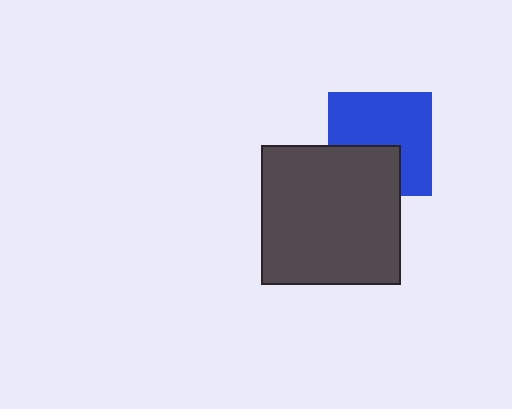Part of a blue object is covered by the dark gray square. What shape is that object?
It is a square.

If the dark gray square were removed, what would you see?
You would see the complete blue square.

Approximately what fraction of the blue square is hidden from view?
Roughly 34% of the blue square is hidden behind the dark gray square.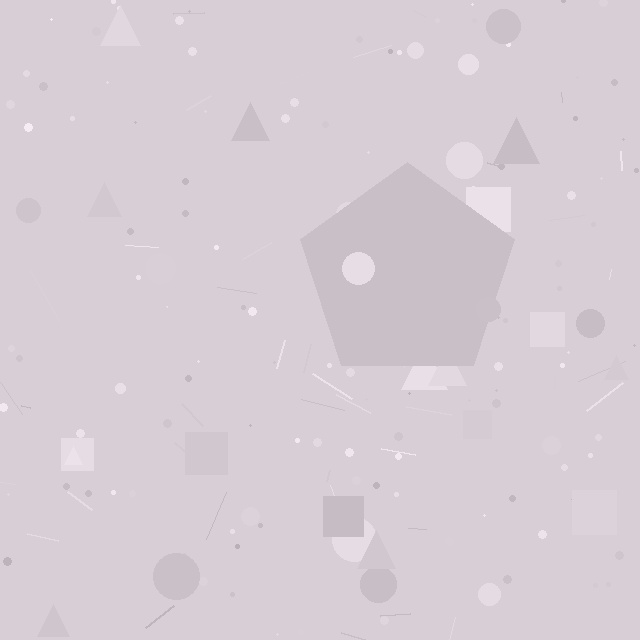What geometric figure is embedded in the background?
A pentagon is embedded in the background.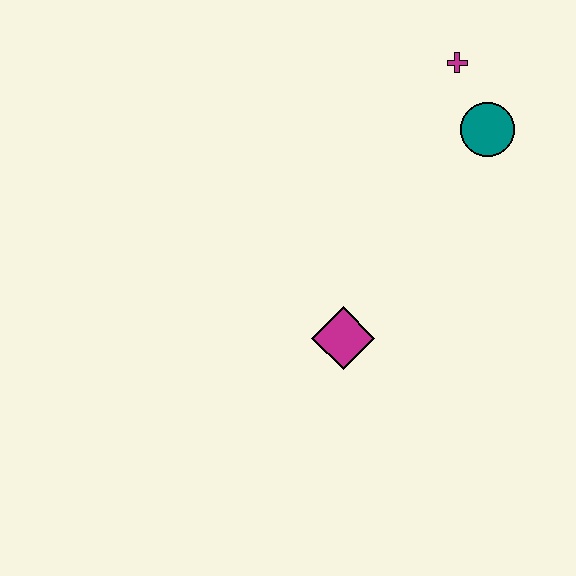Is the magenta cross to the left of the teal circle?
Yes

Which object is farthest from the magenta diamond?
The magenta cross is farthest from the magenta diamond.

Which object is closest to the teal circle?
The magenta cross is closest to the teal circle.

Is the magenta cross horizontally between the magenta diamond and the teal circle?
Yes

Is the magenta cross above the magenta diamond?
Yes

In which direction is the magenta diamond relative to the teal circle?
The magenta diamond is below the teal circle.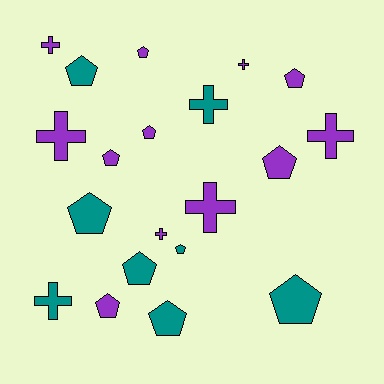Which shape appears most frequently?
Pentagon, with 12 objects.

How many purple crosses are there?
There are 6 purple crosses.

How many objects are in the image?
There are 20 objects.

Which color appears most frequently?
Purple, with 12 objects.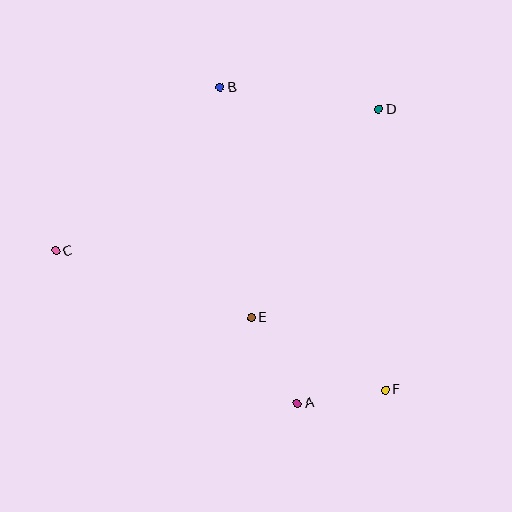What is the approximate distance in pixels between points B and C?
The distance between B and C is approximately 232 pixels.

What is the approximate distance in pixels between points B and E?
The distance between B and E is approximately 232 pixels.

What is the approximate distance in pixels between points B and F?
The distance between B and F is approximately 344 pixels.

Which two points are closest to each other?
Points A and F are closest to each other.